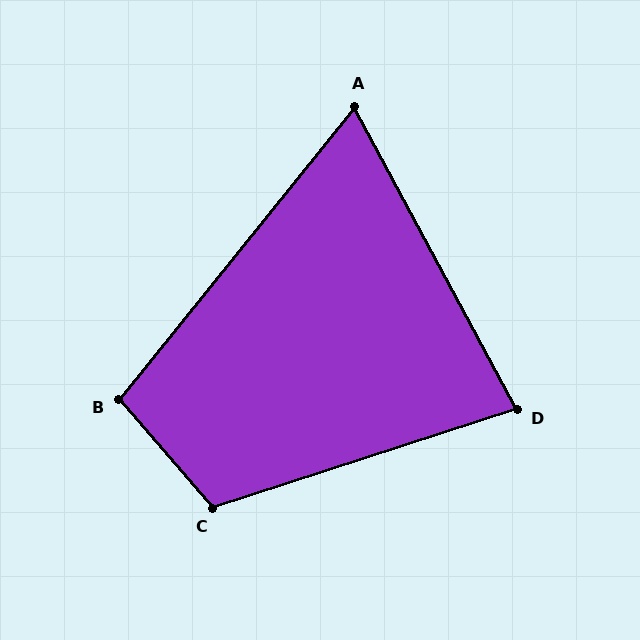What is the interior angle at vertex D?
Approximately 80 degrees (acute).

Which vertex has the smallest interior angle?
A, at approximately 67 degrees.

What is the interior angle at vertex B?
Approximately 100 degrees (obtuse).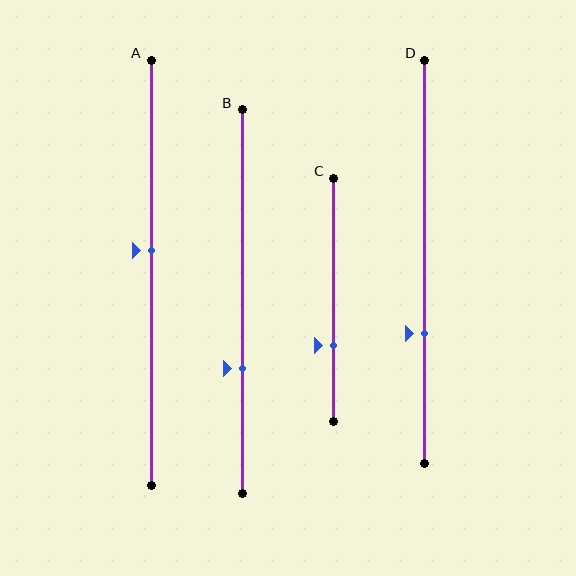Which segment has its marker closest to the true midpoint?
Segment A has its marker closest to the true midpoint.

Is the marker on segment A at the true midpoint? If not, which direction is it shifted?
No, the marker on segment A is shifted upward by about 5% of the segment length.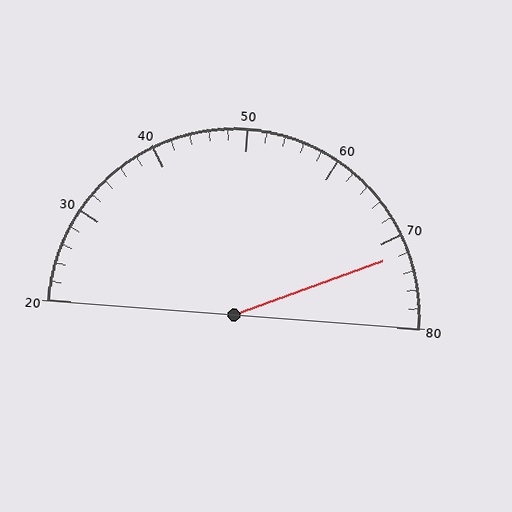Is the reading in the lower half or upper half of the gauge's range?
The reading is in the upper half of the range (20 to 80).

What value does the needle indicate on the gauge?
The needle indicates approximately 72.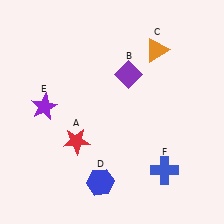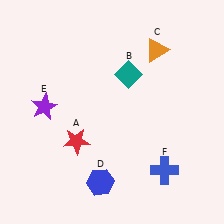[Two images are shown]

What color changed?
The diamond (B) changed from purple in Image 1 to teal in Image 2.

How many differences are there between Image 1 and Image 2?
There is 1 difference between the two images.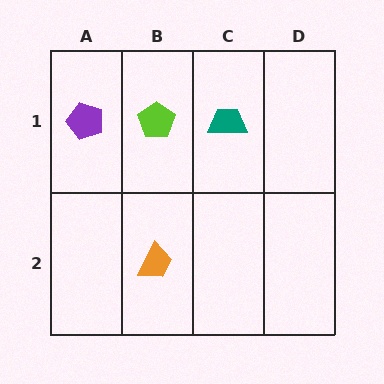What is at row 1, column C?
A teal trapezoid.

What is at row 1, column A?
A purple pentagon.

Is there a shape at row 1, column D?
No, that cell is empty.